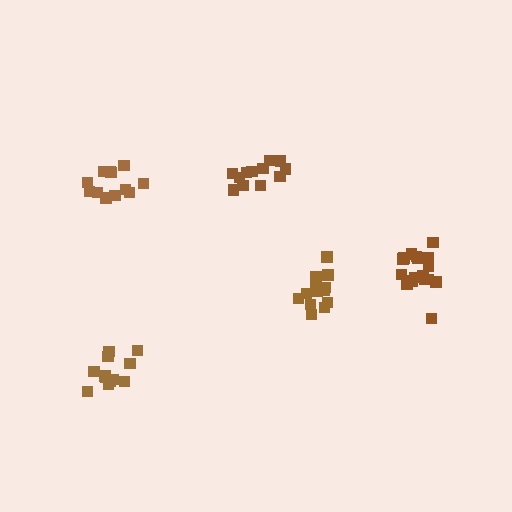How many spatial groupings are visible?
There are 5 spatial groupings.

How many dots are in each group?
Group 1: 15 dots, Group 2: 12 dots, Group 3: 18 dots, Group 4: 12 dots, Group 5: 12 dots (69 total).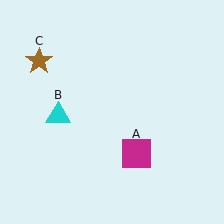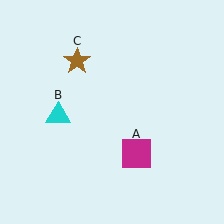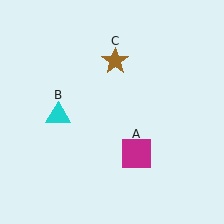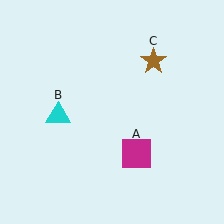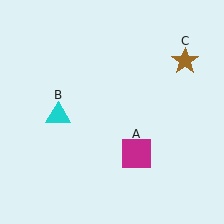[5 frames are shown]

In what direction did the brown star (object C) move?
The brown star (object C) moved right.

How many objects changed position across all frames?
1 object changed position: brown star (object C).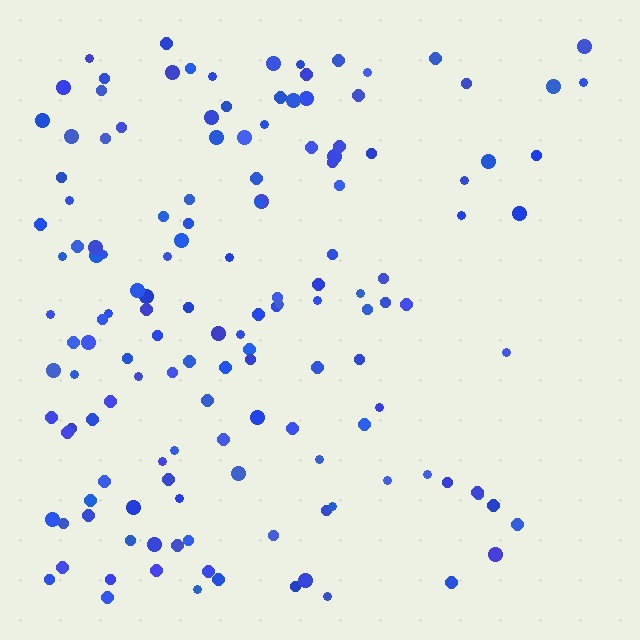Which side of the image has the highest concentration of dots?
The left.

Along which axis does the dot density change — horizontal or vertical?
Horizontal.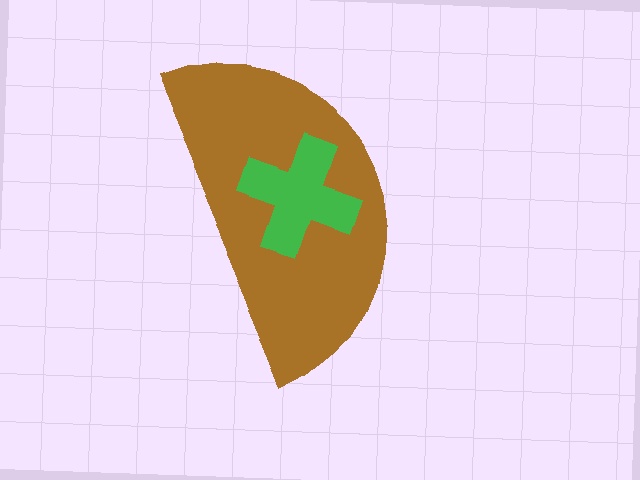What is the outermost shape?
The brown semicircle.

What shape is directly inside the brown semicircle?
The green cross.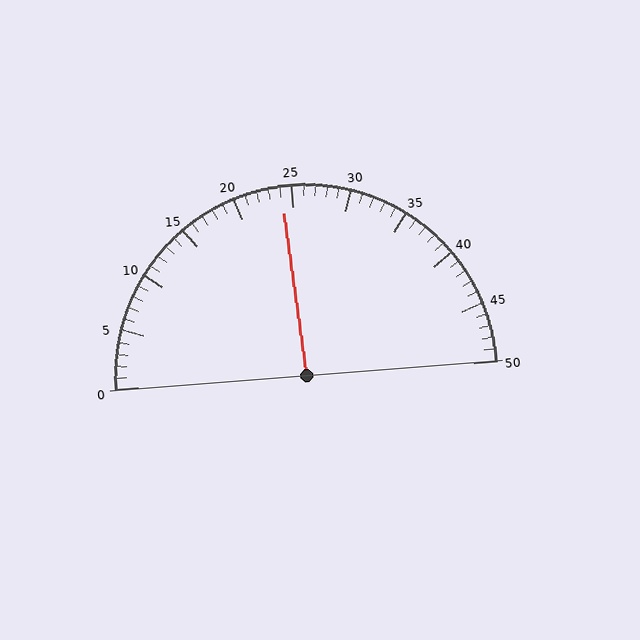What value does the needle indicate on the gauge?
The needle indicates approximately 24.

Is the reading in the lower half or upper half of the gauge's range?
The reading is in the lower half of the range (0 to 50).